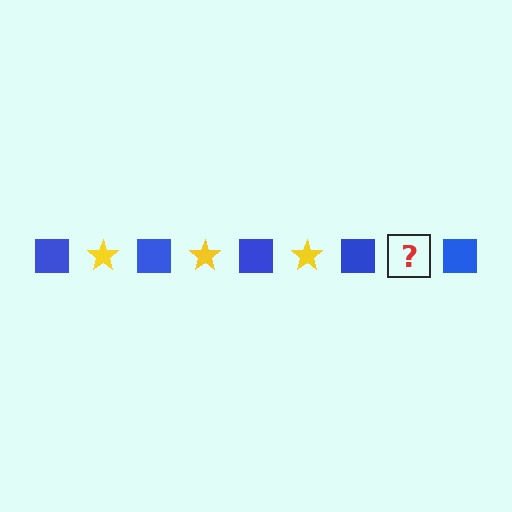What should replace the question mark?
The question mark should be replaced with a yellow star.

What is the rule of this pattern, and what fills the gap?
The rule is that the pattern alternates between blue square and yellow star. The gap should be filled with a yellow star.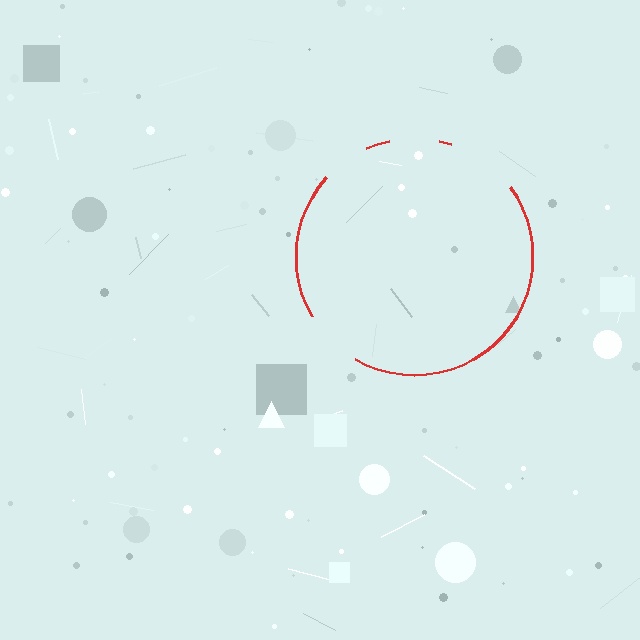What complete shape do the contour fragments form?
The contour fragments form a circle.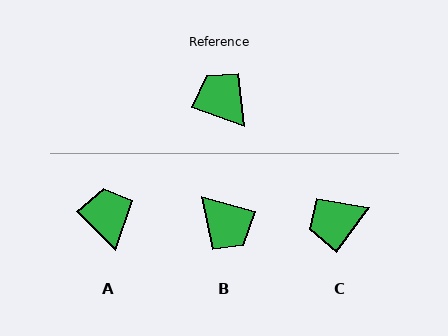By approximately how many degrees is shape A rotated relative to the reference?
Approximately 25 degrees clockwise.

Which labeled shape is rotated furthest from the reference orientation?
B, about 175 degrees away.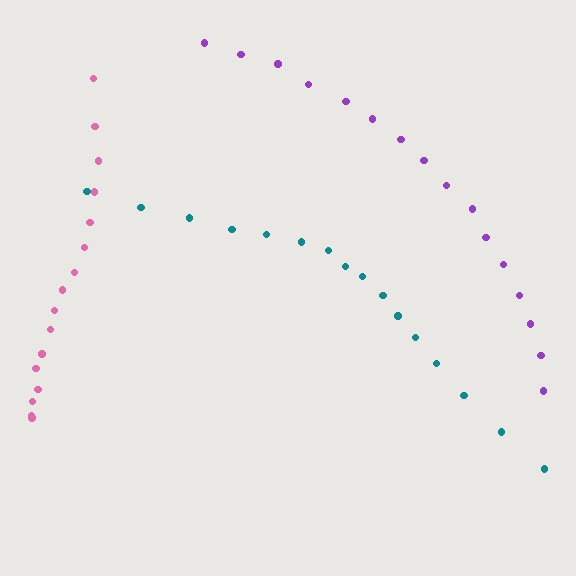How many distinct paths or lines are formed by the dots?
There are 3 distinct paths.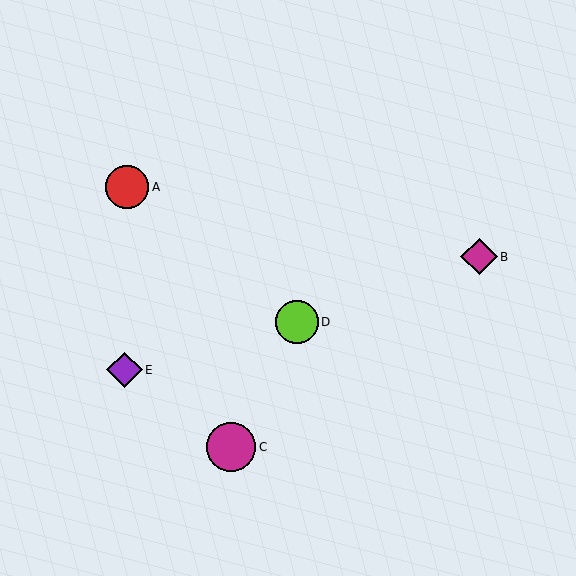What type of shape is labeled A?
Shape A is a red circle.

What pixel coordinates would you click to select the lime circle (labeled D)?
Click at (297, 322) to select the lime circle D.